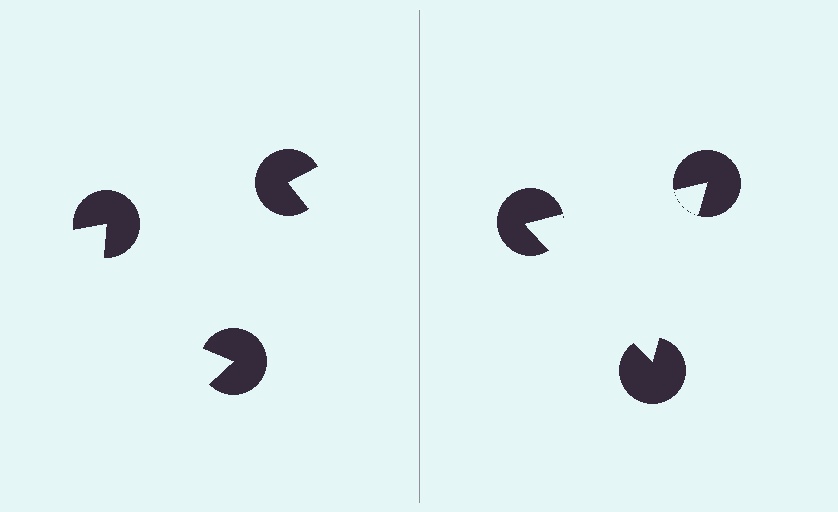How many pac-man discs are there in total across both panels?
6 — 3 on each side.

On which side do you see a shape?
An illusory triangle appears on the right side. On the left side the wedge cuts are rotated, so no coherent shape forms.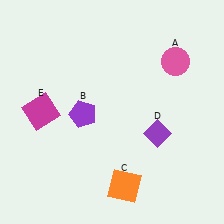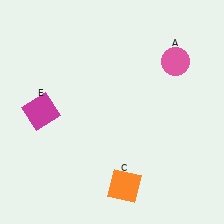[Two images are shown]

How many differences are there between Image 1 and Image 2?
There are 2 differences between the two images.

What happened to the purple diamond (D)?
The purple diamond (D) was removed in Image 2. It was in the bottom-right area of Image 1.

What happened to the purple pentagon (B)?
The purple pentagon (B) was removed in Image 2. It was in the bottom-left area of Image 1.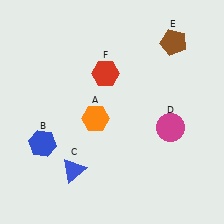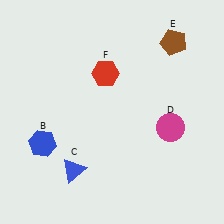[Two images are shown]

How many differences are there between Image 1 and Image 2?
There is 1 difference between the two images.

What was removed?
The orange hexagon (A) was removed in Image 2.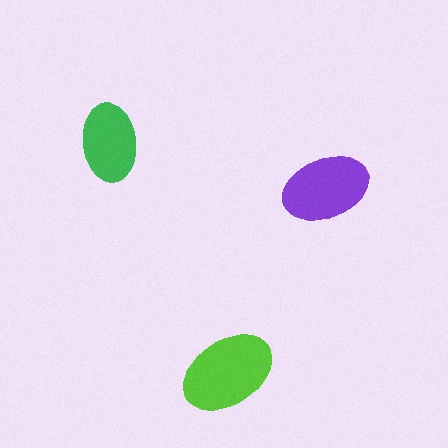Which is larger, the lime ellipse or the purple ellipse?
The lime one.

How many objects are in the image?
There are 3 objects in the image.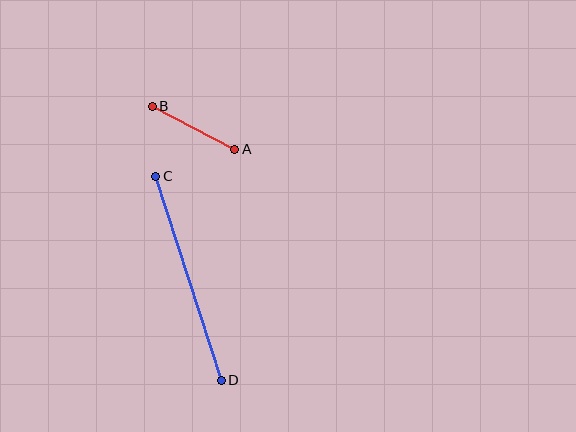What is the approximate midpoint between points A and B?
The midpoint is at approximately (194, 128) pixels.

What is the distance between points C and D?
The distance is approximately 214 pixels.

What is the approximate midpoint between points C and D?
The midpoint is at approximately (188, 278) pixels.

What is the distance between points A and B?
The distance is approximately 93 pixels.